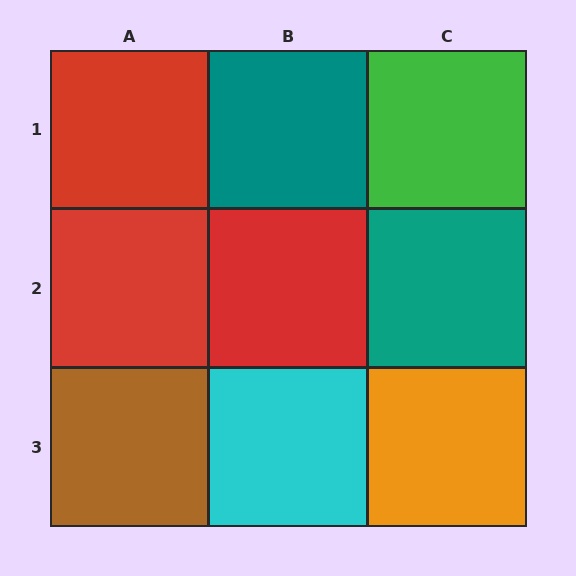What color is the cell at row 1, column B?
Teal.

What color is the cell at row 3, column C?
Orange.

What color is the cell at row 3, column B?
Cyan.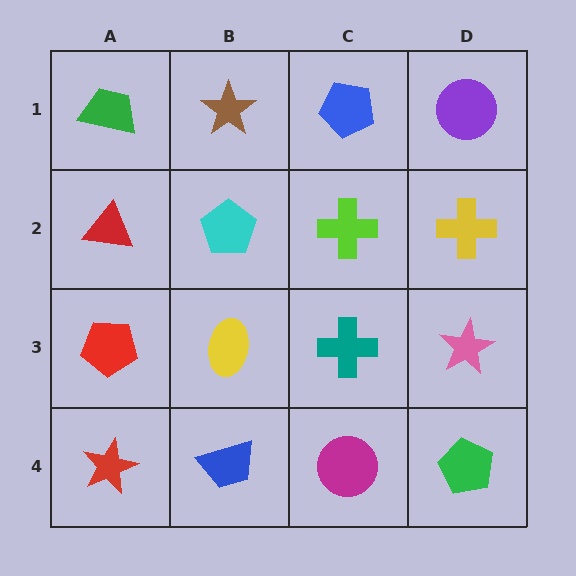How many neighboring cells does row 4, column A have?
2.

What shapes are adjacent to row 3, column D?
A yellow cross (row 2, column D), a green pentagon (row 4, column D), a teal cross (row 3, column C).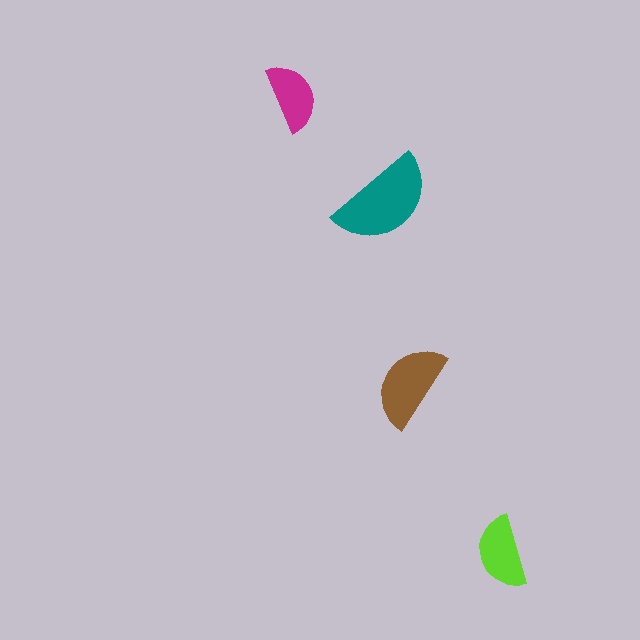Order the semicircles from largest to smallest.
the teal one, the brown one, the lime one, the magenta one.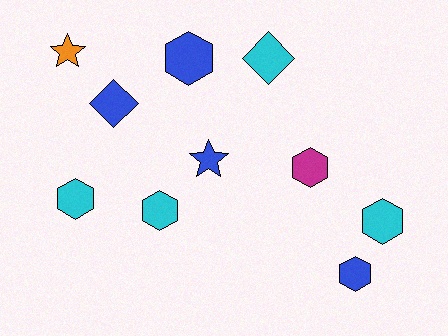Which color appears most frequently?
Cyan, with 4 objects.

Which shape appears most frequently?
Hexagon, with 6 objects.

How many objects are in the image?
There are 10 objects.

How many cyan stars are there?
There are no cyan stars.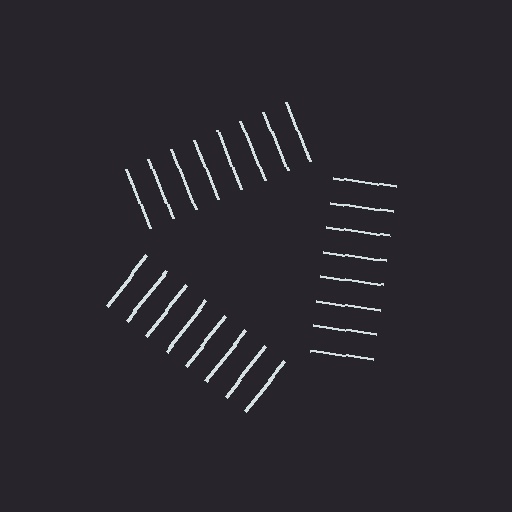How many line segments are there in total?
24 — 8 along each of the 3 edges.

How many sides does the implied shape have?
3 sides — the line-ends trace a triangle.